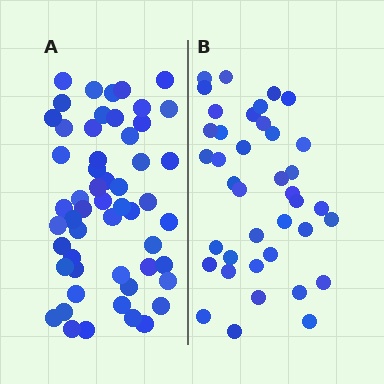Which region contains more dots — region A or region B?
Region A (the left region) has more dots.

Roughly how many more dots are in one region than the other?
Region A has approximately 15 more dots than region B.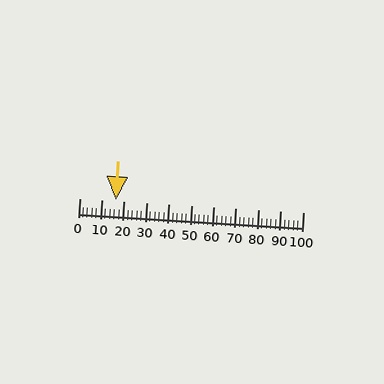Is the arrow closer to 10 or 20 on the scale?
The arrow is closer to 20.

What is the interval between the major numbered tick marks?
The major tick marks are spaced 10 units apart.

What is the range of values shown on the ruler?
The ruler shows values from 0 to 100.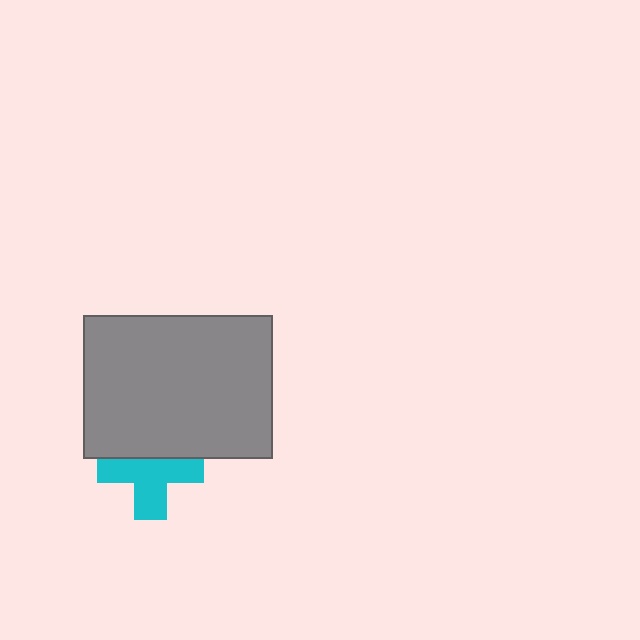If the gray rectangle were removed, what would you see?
You would see the complete cyan cross.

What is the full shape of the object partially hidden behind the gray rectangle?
The partially hidden object is a cyan cross.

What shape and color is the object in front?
The object in front is a gray rectangle.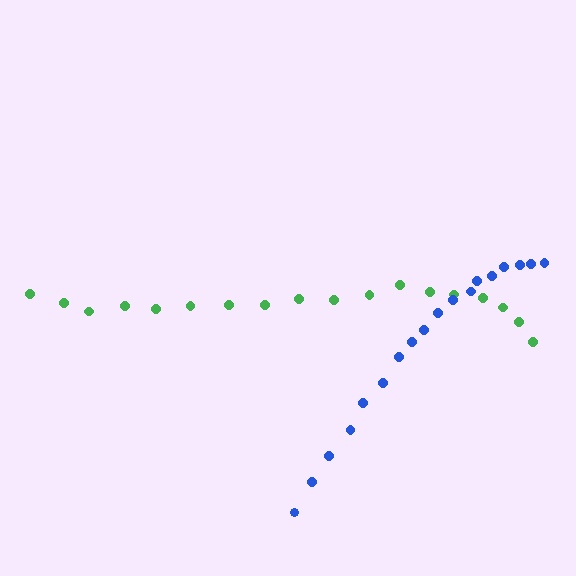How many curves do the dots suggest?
There are 2 distinct paths.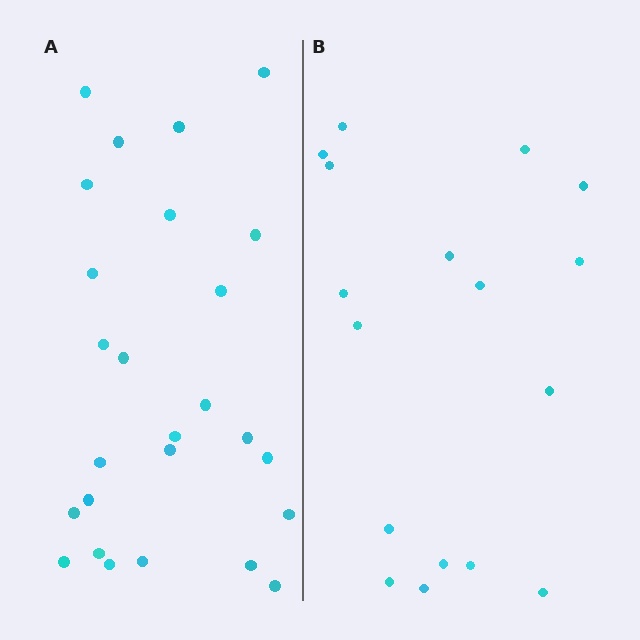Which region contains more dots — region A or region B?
Region A (the left region) has more dots.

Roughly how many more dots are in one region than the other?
Region A has roughly 8 or so more dots than region B.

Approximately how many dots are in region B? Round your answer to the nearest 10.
About 20 dots. (The exact count is 17, which rounds to 20.)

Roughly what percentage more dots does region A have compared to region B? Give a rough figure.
About 55% more.